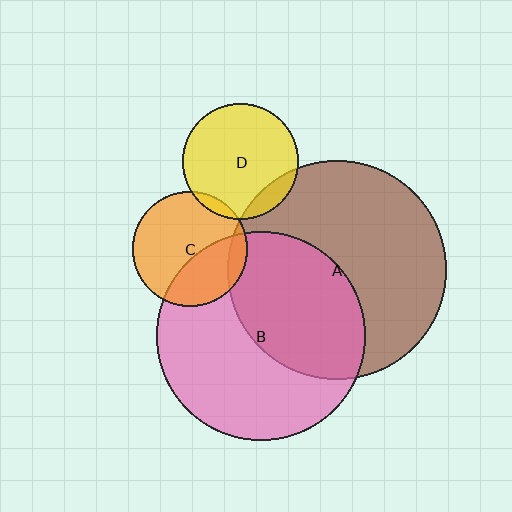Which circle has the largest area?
Circle A (brown).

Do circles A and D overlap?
Yes.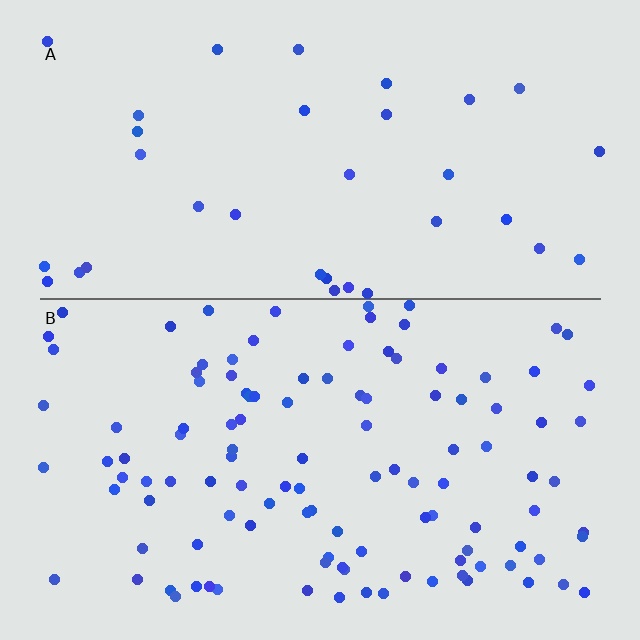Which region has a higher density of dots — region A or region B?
B (the bottom).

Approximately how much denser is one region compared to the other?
Approximately 3.3× — region B over region A.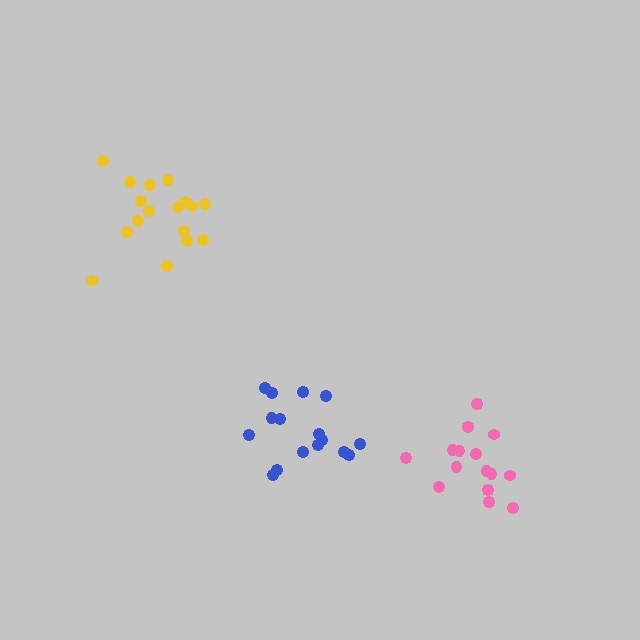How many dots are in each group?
Group 1: 16 dots, Group 2: 17 dots, Group 3: 15 dots (48 total).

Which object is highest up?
The yellow cluster is topmost.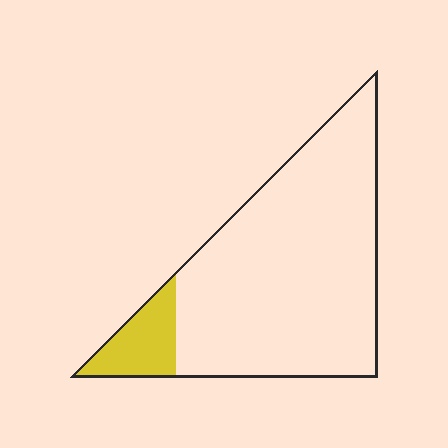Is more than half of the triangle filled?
No.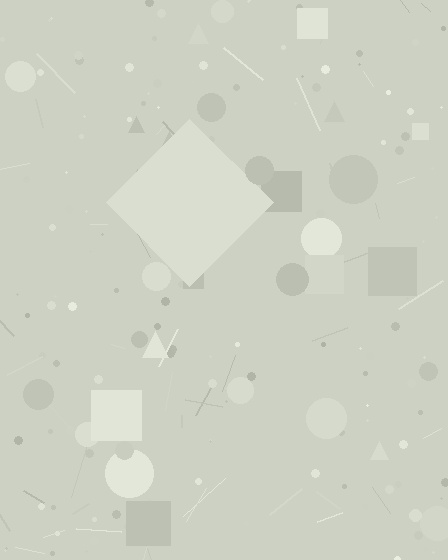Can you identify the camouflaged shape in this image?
The camouflaged shape is a diamond.